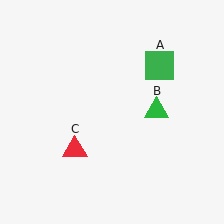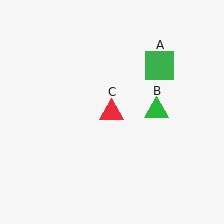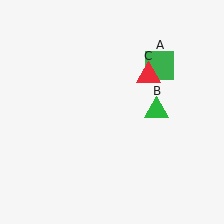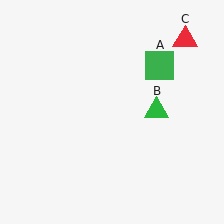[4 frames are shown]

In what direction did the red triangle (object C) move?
The red triangle (object C) moved up and to the right.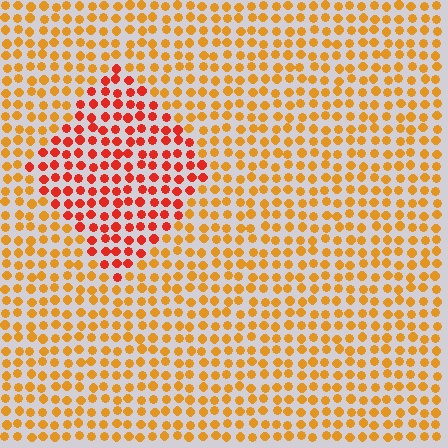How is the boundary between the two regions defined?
The boundary is defined purely by a slight shift in hue (about 34 degrees). Spacing, size, and orientation are identical on both sides.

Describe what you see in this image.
The image is filled with small orange elements in a uniform arrangement. A diamond-shaped region is visible where the elements are tinted to a slightly different hue, forming a subtle color boundary.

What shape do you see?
I see a diamond.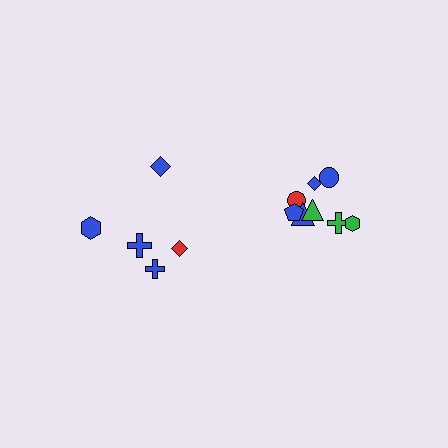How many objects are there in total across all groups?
There are 13 objects.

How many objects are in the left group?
There are 5 objects.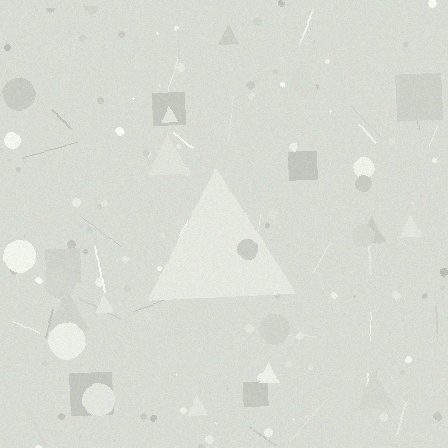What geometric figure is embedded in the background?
A triangle is embedded in the background.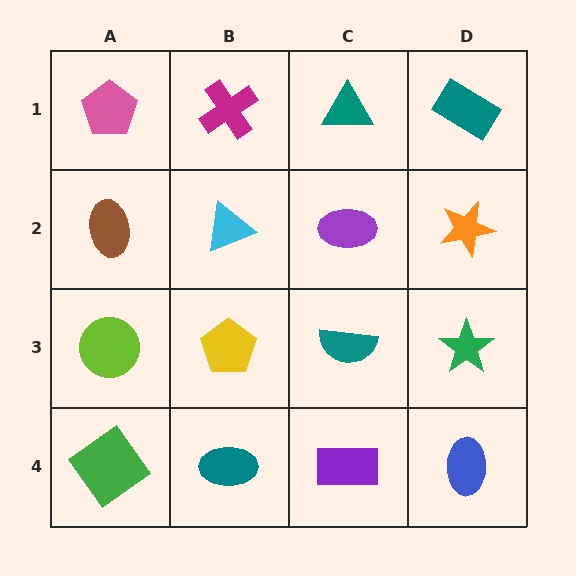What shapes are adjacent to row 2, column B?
A magenta cross (row 1, column B), a yellow pentagon (row 3, column B), a brown ellipse (row 2, column A), a purple ellipse (row 2, column C).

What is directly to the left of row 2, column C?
A cyan triangle.